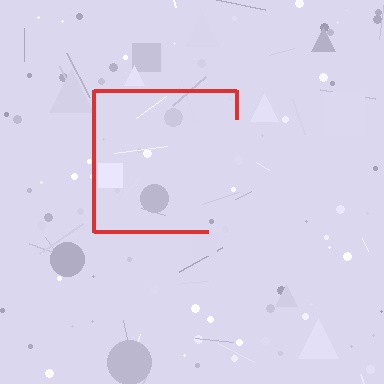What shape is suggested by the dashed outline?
The dashed outline suggests a square.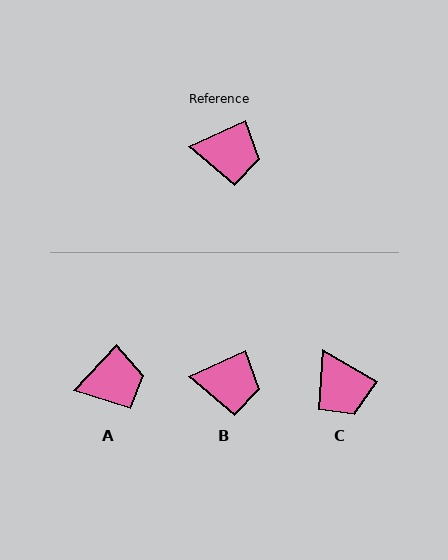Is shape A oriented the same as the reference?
No, it is off by about 22 degrees.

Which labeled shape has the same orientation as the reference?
B.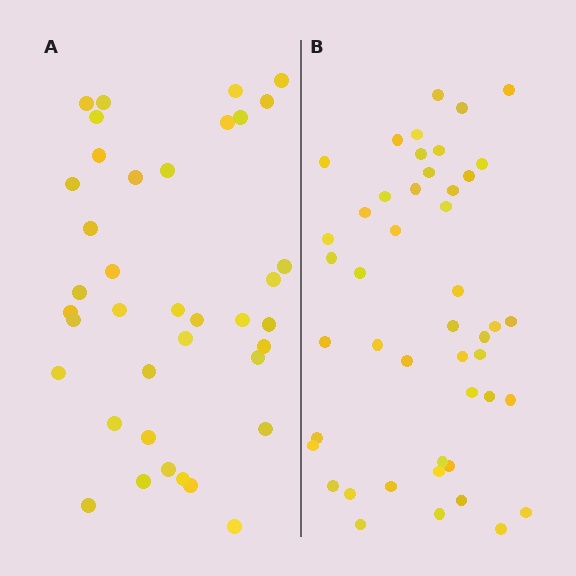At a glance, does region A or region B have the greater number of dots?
Region B (the right region) has more dots.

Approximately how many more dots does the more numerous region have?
Region B has roughly 8 or so more dots than region A.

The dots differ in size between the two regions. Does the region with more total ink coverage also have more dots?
No. Region A has more total ink coverage because its dots are larger, but region B actually contains more individual dots. Total area can be misleading — the number of items is what matters here.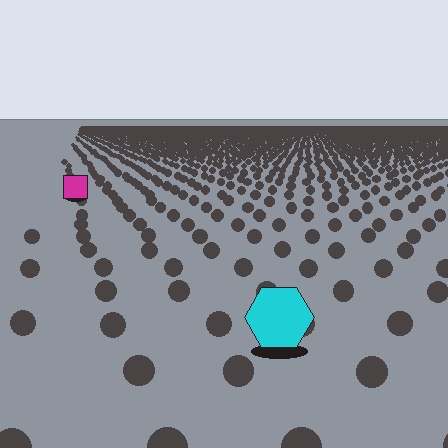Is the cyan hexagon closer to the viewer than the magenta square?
Yes. The cyan hexagon is closer — you can tell from the texture gradient: the ground texture is coarser near it.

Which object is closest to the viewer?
The cyan hexagon is closest. The texture marks near it are larger and more spread out.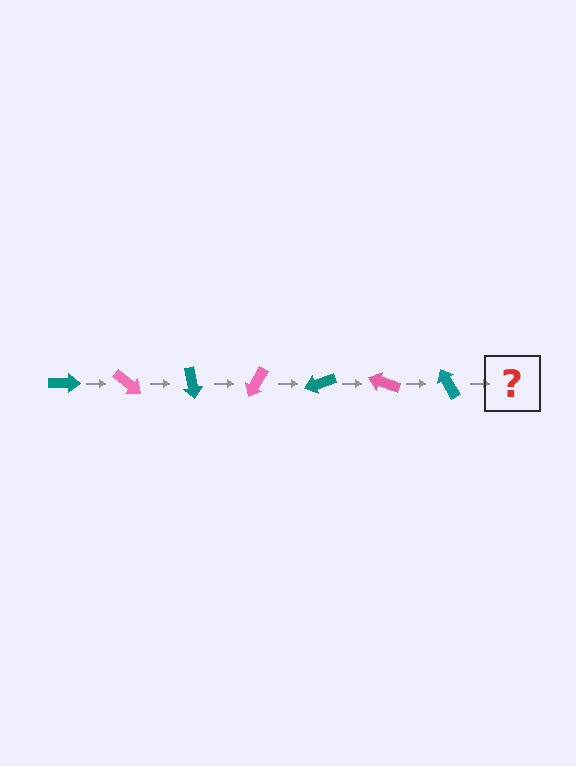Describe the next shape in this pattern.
It should be a pink arrow, rotated 280 degrees from the start.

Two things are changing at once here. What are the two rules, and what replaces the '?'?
The two rules are that it rotates 40 degrees each step and the color cycles through teal and pink. The '?' should be a pink arrow, rotated 280 degrees from the start.